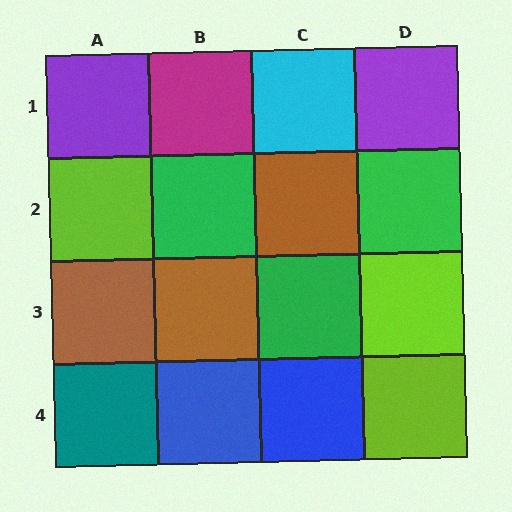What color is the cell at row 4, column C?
Blue.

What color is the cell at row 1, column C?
Cyan.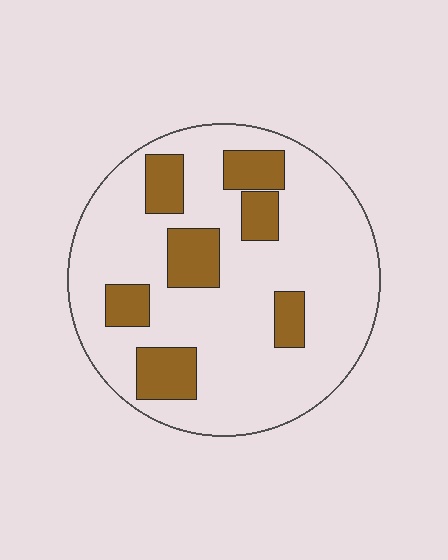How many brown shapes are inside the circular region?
7.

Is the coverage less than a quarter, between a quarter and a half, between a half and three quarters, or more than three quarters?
Less than a quarter.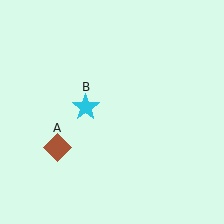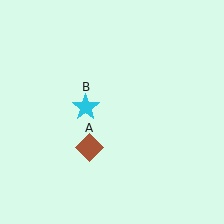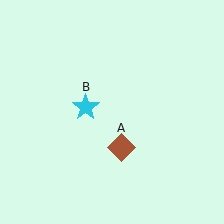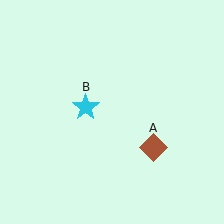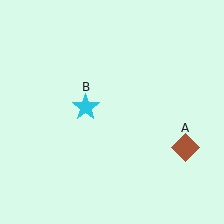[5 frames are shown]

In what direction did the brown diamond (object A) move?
The brown diamond (object A) moved right.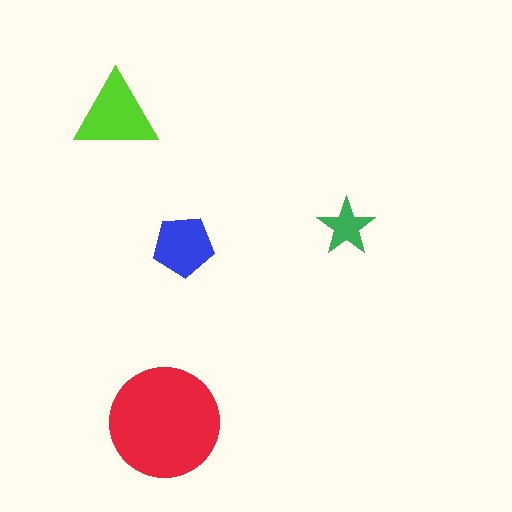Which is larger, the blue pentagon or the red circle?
The red circle.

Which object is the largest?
The red circle.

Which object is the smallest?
The green star.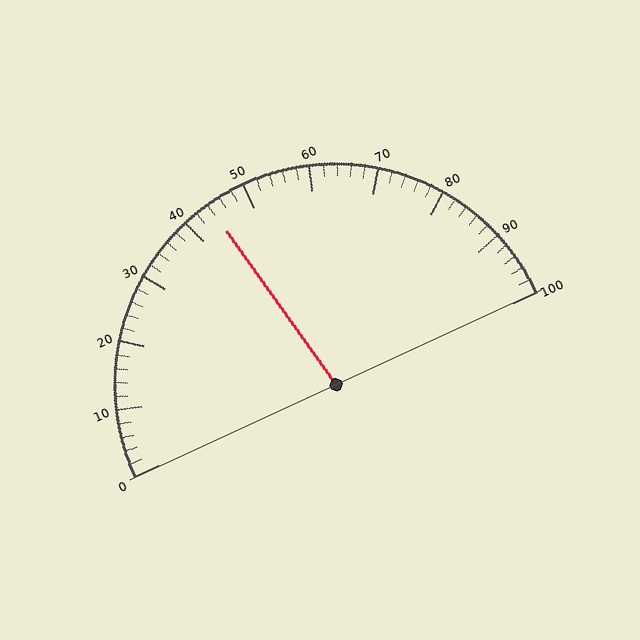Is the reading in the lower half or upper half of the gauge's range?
The reading is in the lower half of the range (0 to 100).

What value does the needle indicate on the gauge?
The needle indicates approximately 44.